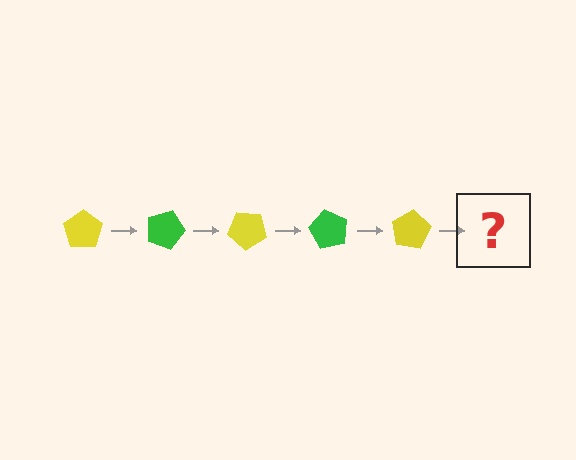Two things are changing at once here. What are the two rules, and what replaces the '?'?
The two rules are that it rotates 20 degrees each step and the color cycles through yellow and green. The '?' should be a green pentagon, rotated 100 degrees from the start.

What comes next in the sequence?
The next element should be a green pentagon, rotated 100 degrees from the start.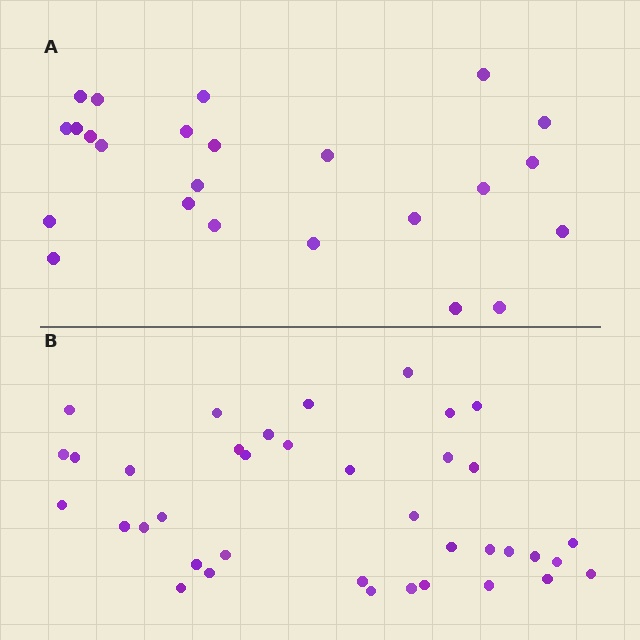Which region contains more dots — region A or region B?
Region B (the bottom region) has more dots.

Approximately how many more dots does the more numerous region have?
Region B has approximately 15 more dots than region A.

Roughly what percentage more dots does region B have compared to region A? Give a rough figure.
About 60% more.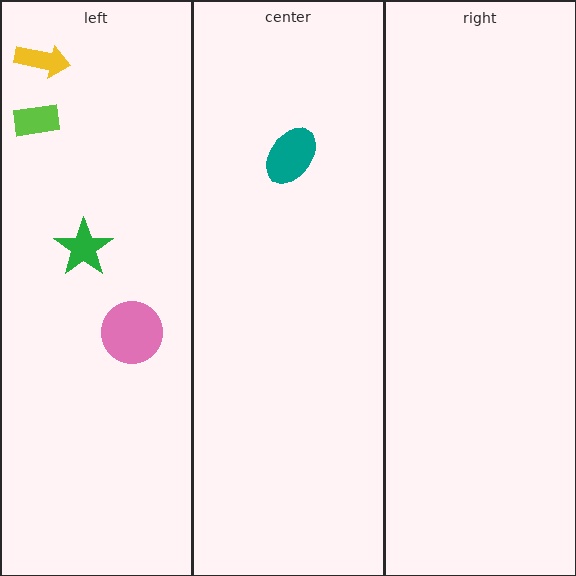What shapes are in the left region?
The lime rectangle, the green star, the yellow arrow, the pink circle.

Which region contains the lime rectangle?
The left region.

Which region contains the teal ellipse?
The center region.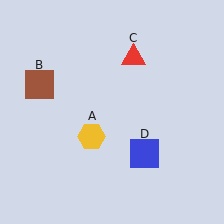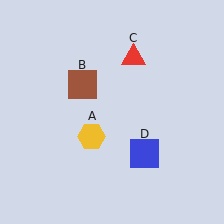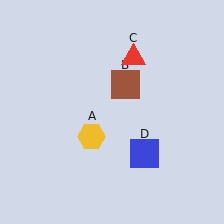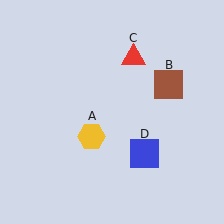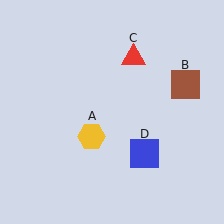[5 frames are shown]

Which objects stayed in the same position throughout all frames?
Yellow hexagon (object A) and red triangle (object C) and blue square (object D) remained stationary.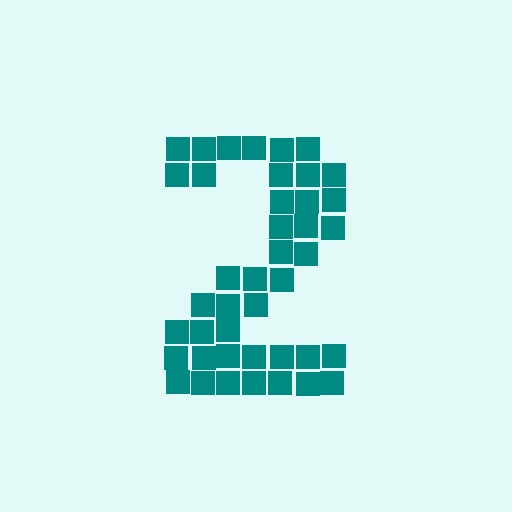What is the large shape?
The large shape is the digit 2.